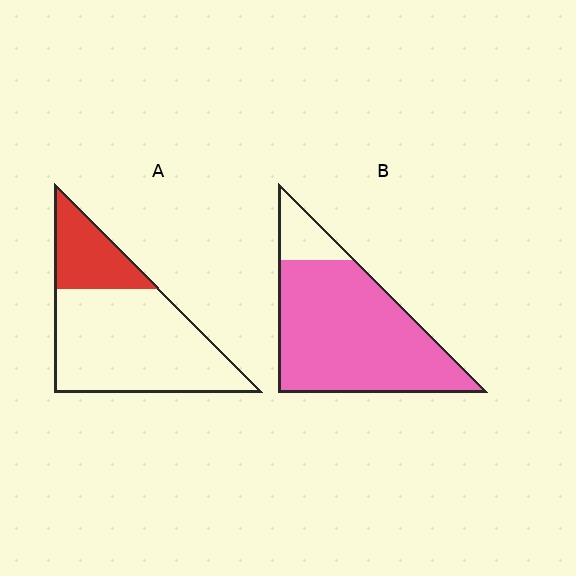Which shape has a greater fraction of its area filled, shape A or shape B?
Shape B.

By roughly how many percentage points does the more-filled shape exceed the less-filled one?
By roughly 60 percentage points (B over A).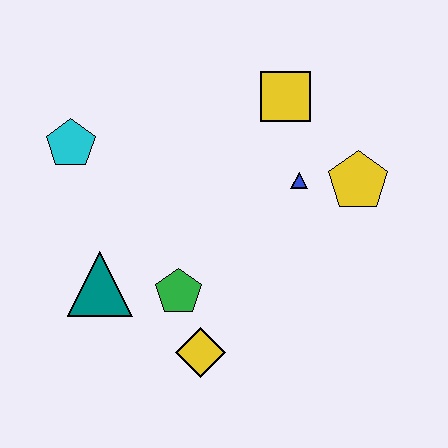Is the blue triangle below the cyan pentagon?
Yes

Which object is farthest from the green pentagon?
The yellow square is farthest from the green pentagon.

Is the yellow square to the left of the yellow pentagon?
Yes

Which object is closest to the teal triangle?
The green pentagon is closest to the teal triangle.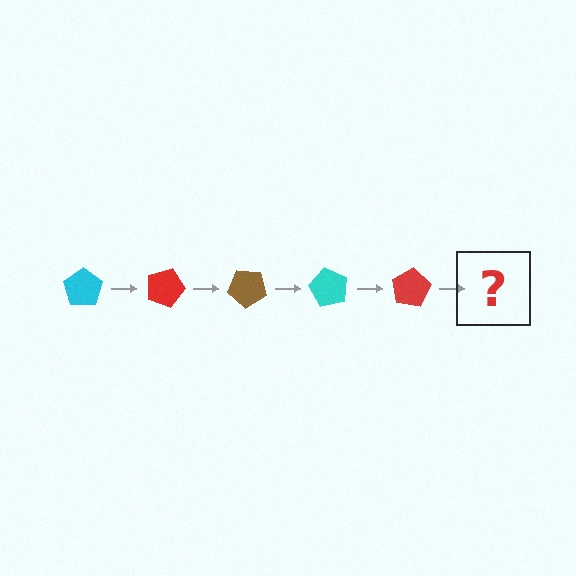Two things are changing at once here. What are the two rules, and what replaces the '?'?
The two rules are that it rotates 20 degrees each step and the color cycles through cyan, red, and brown. The '?' should be a brown pentagon, rotated 100 degrees from the start.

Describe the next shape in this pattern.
It should be a brown pentagon, rotated 100 degrees from the start.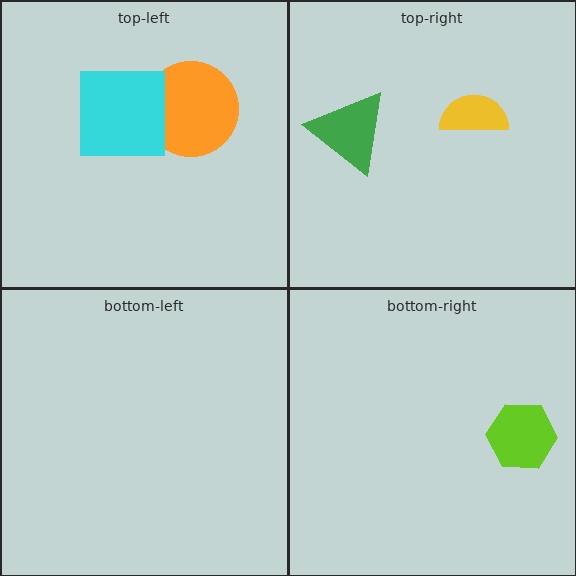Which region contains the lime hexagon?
The bottom-right region.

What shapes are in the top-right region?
The green triangle, the yellow semicircle.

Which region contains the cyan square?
The top-left region.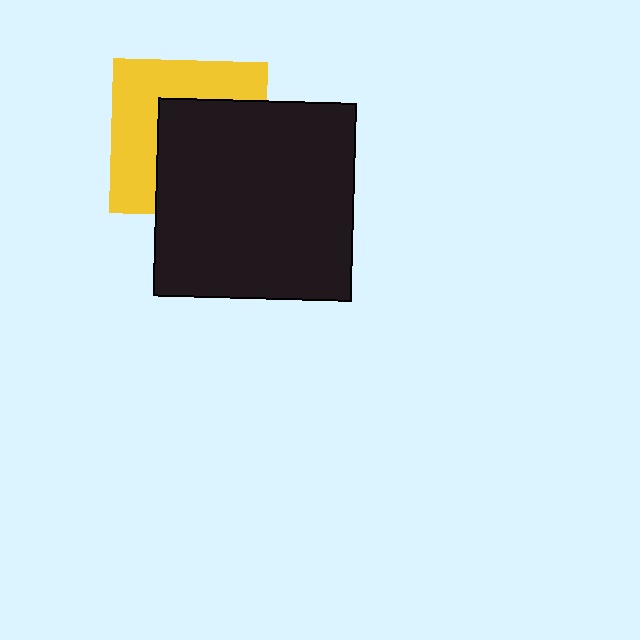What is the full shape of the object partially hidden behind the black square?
The partially hidden object is a yellow square.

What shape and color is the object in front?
The object in front is a black square.